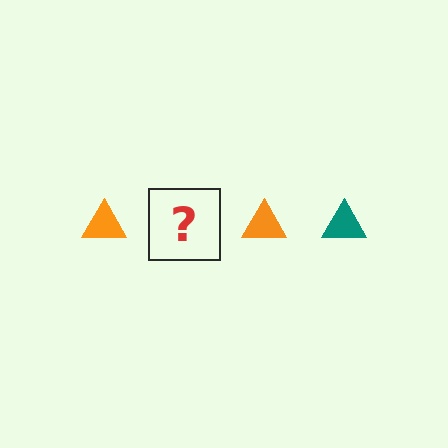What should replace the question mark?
The question mark should be replaced with a teal triangle.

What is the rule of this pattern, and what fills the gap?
The rule is that the pattern cycles through orange, teal triangles. The gap should be filled with a teal triangle.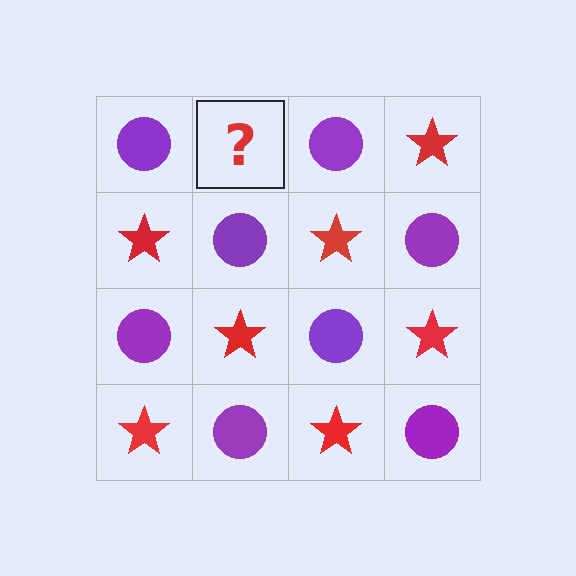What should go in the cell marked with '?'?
The missing cell should contain a red star.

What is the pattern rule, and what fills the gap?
The rule is that it alternates purple circle and red star in a checkerboard pattern. The gap should be filled with a red star.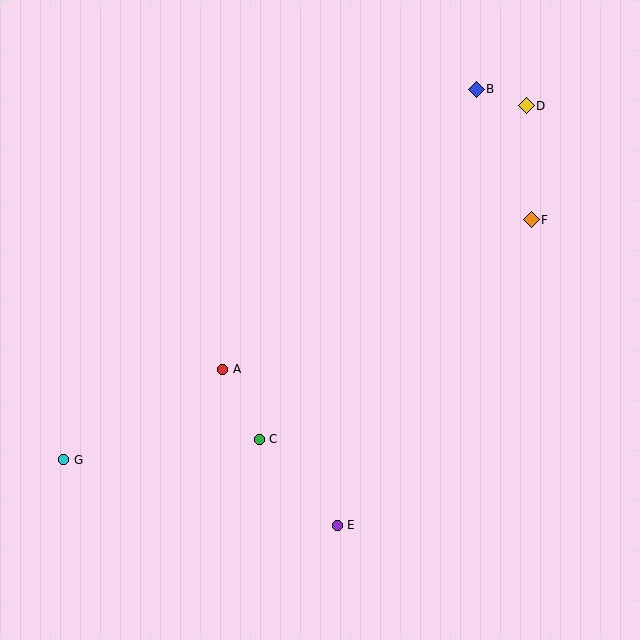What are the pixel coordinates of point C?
Point C is at (259, 439).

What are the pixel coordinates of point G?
Point G is at (64, 460).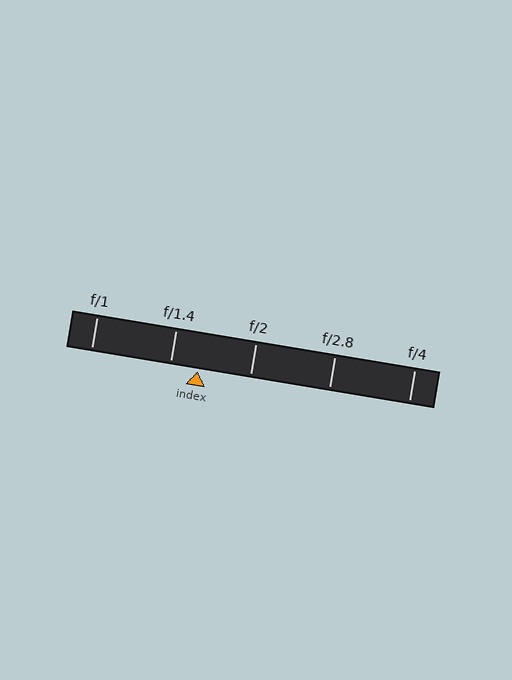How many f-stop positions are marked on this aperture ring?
There are 5 f-stop positions marked.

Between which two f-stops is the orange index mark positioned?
The index mark is between f/1.4 and f/2.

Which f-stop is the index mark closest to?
The index mark is closest to f/1.4.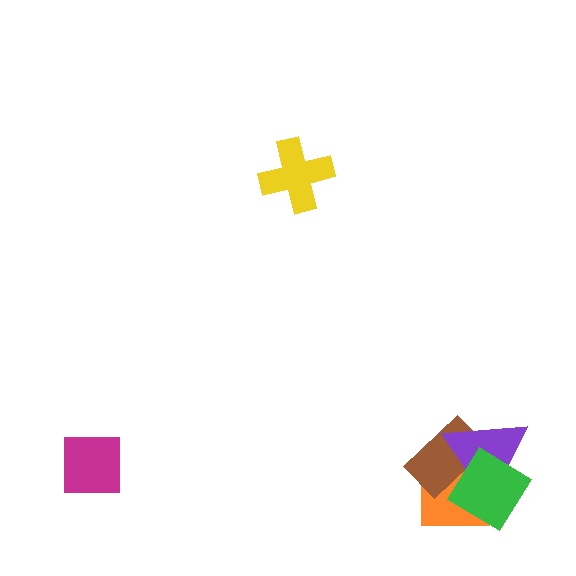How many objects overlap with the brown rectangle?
3 objects overlap with the brown rectangle.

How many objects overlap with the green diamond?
3 objects overlap with the green diamond.